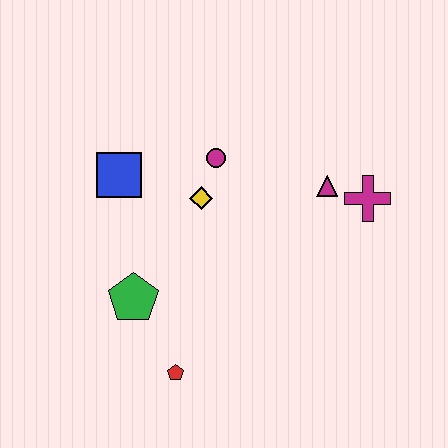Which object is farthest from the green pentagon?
The magenta cross is farthest from the green pentagon.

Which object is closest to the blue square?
The yellow diamond is closest to the blue square.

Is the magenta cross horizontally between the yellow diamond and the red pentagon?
No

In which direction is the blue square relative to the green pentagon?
The blue square is above the green pentagon.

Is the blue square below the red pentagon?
No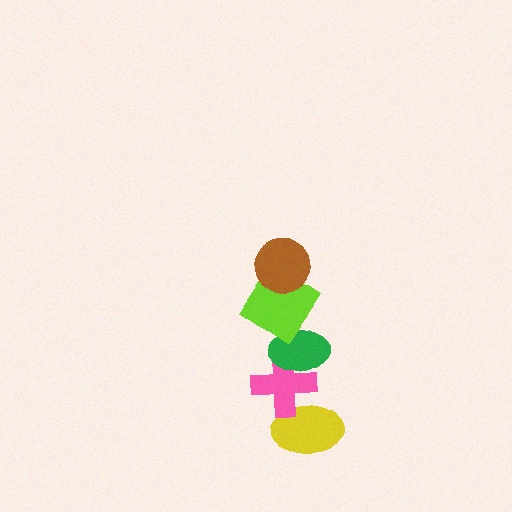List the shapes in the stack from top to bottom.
From top to bottom: the brown circle, the lime diamond, the green ellipse, the pink cross, the yellow ellipse.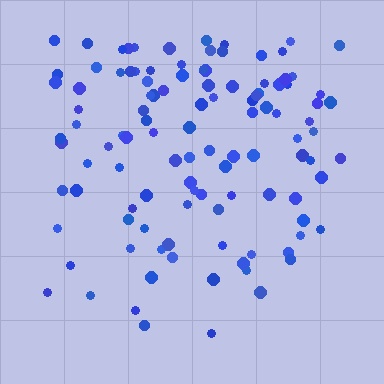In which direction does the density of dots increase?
From bottom to top, with the top side densest.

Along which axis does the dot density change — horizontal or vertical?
Vertical.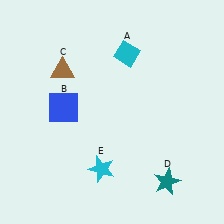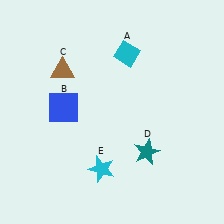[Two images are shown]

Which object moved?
The teal star (D) moved up.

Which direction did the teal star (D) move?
The teal star (D) moved up.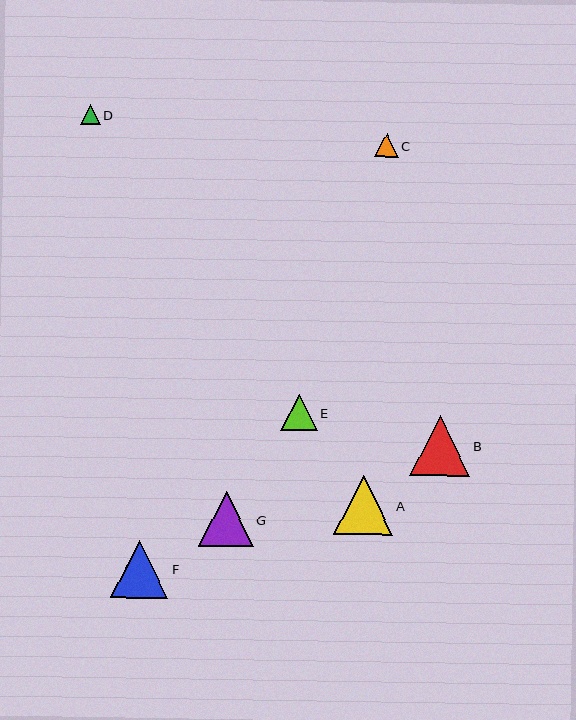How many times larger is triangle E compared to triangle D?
Triangle E is approximately 1.8 times the size of triangle D.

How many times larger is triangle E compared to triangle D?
Triangle E is approximately 1.8 times the size of triangle D.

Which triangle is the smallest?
Triangle D is the smallest with a size of approximately 20 pixels.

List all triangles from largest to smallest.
From largest to smallest: B, A, F, G, E, C, D.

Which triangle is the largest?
Triangle B is the largest with a size of approximately 60 pixels.